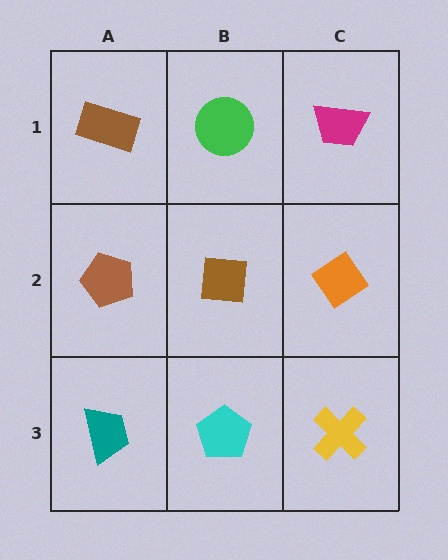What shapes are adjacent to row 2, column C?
A magenta trapezoid (row 1, column C), a yellow cross (row 3, column C), a brown square (row 2, column B).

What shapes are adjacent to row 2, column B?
A green circle (row 1, column B), a cyan pentagon (row 3, column B), a brown pentagon (row 2, column A), an orange diamond (row 2, column C).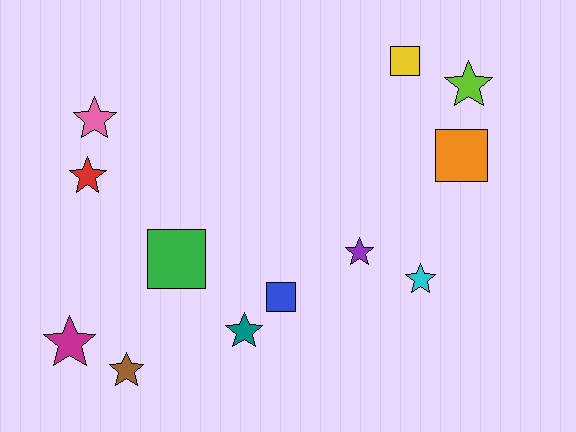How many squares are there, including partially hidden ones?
There are 4 squares.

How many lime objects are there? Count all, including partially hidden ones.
There is 1 lime object.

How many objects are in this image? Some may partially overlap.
There are 12 objects.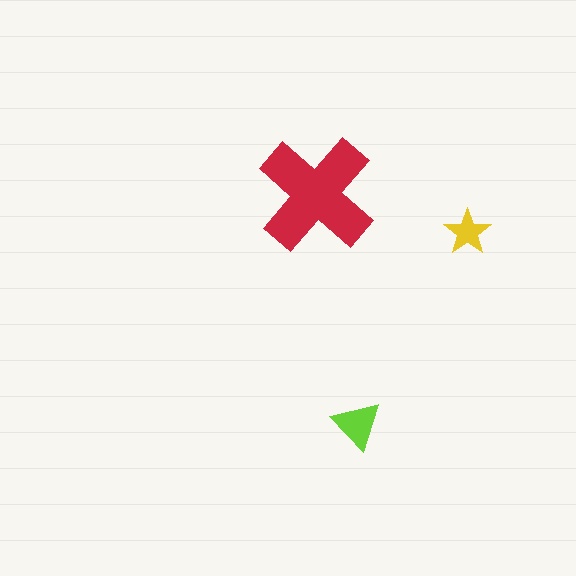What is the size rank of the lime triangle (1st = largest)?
2nd.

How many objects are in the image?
There are 3 objects in the image.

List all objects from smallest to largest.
The yellow star, the lime triangle, the red cross.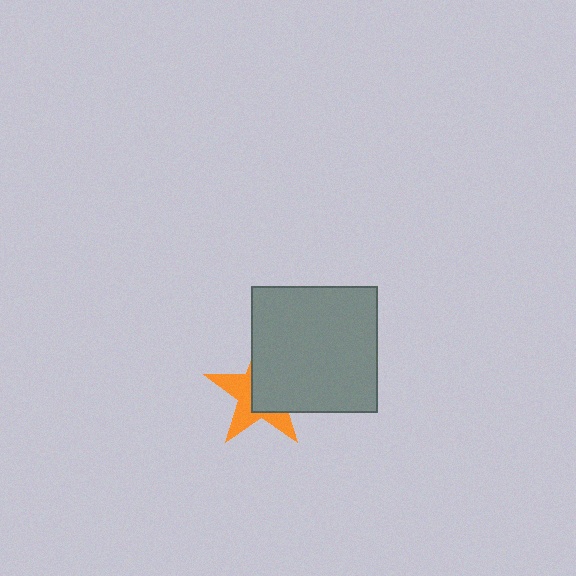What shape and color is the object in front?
The object in front is a gray square.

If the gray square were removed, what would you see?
You would see the complete orange star.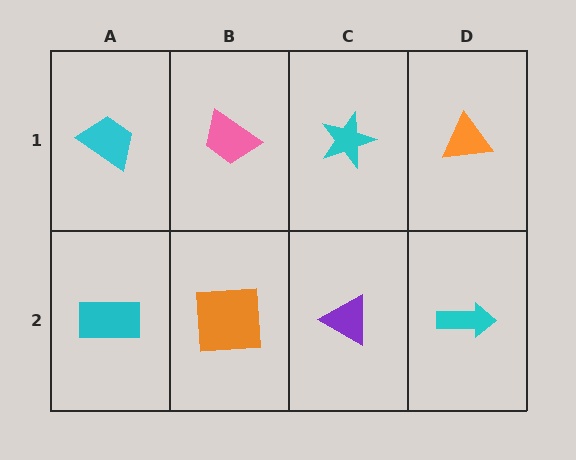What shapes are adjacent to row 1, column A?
A cyan rectangle (row 2, column A), a pink trapezoid (row 1, column B).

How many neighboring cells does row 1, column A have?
2.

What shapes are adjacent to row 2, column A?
A cyan trapezoid (row 1, column A), an orange square (row 2, column B).